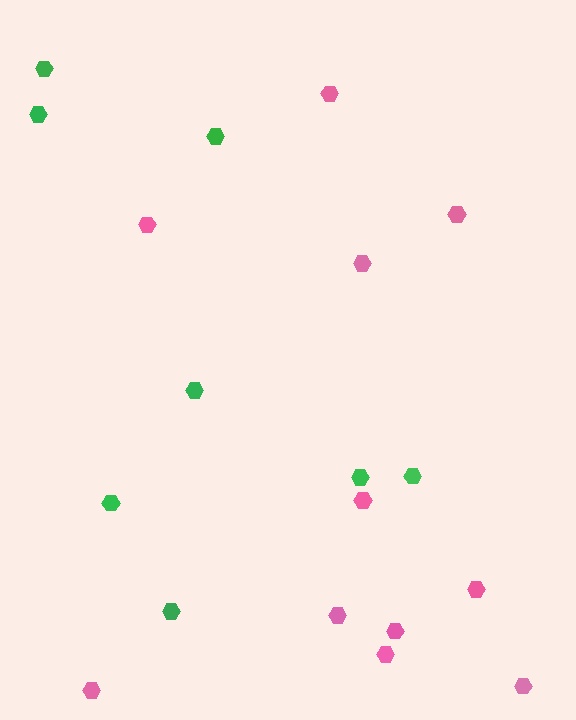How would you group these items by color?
There are 2 groups: one group of green hexagons (8) and one group of pink hexagons (11).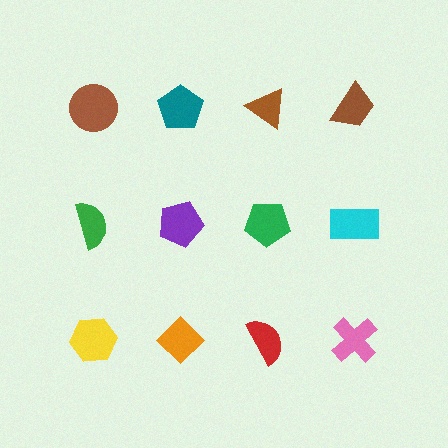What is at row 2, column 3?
A green pentagon.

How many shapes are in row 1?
4 shapes.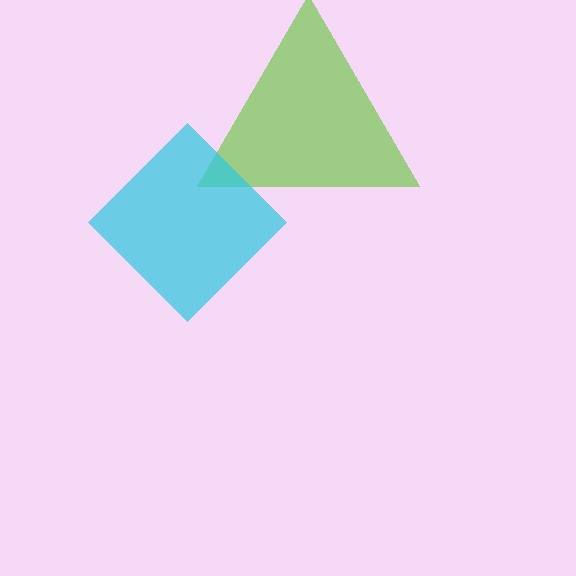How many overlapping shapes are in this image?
There are 2 overlapping shapes in the image.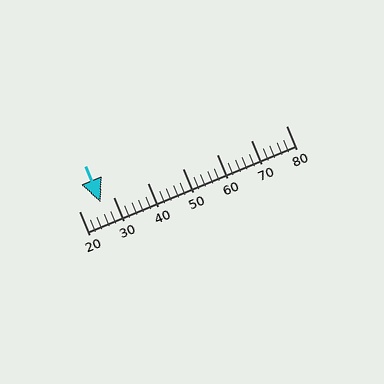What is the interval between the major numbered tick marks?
The major tick marks are spaced 10 units apart.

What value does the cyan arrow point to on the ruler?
The cyan arrow points to approximately 26.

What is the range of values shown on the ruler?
The ruler shows values from 20 to 80.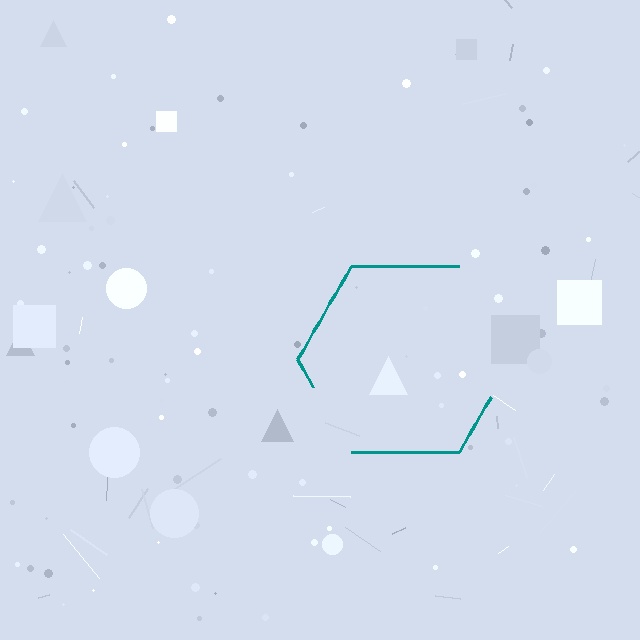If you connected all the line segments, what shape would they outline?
They would outline a hexagon.